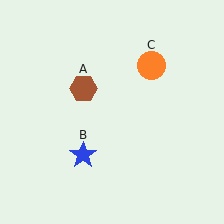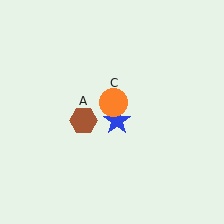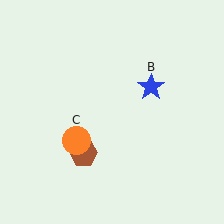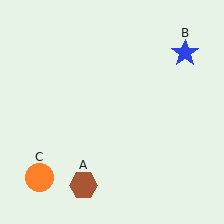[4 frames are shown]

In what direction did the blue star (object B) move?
The blue star (object B) moved up and to the right.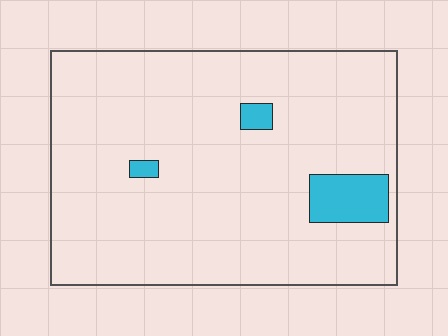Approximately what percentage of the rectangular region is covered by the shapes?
Approximately 5%.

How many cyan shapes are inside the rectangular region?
3.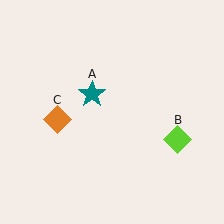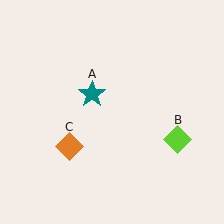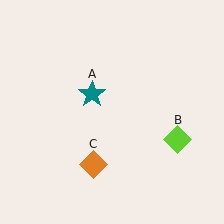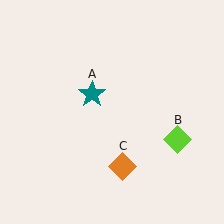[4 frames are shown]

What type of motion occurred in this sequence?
The orange diamond (object C) rotated counterclockwise around the center of the scene.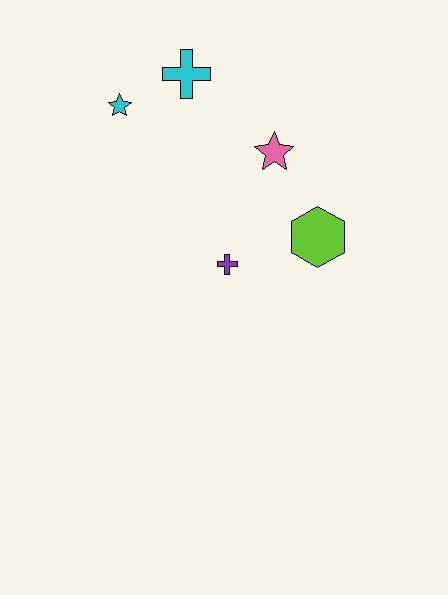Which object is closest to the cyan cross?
The cyan star is closest to the cyan cross.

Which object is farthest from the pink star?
The cyan star is farthest from the pink star.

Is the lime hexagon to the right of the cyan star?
Yes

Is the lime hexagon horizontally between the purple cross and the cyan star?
No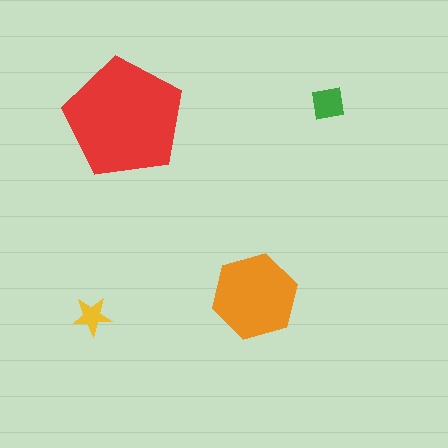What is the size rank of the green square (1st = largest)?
3rd.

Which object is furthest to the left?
The yellow star is leftmost.